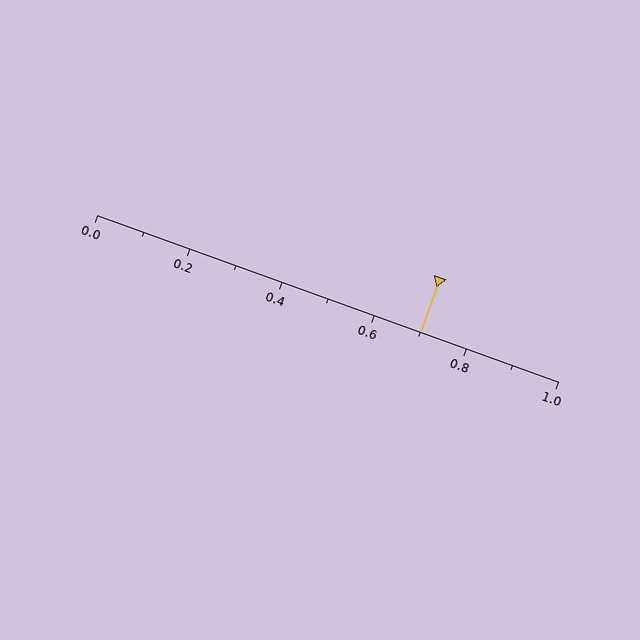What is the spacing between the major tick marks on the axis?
The major ticks are spaced 0.2 apart.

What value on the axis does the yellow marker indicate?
The marker indicates approximately 0.7.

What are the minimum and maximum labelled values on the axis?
The axis runs from 0.0 to 1.0.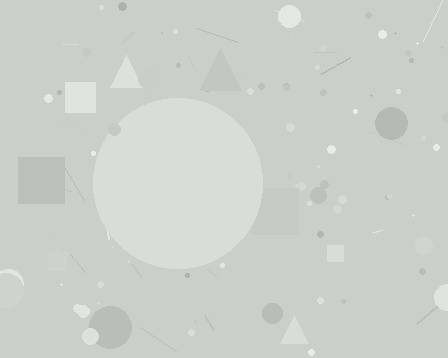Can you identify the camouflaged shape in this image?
The camouflaged shape is a circle.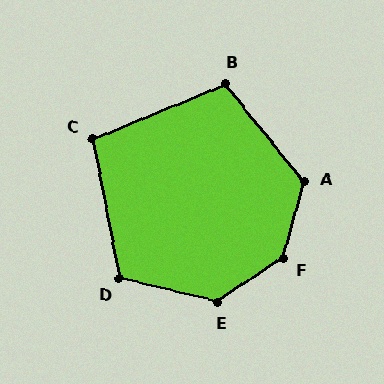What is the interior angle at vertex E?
Approximately 133 degrees (obtuse).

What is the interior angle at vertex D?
Approximately 114 degrees (obtuse).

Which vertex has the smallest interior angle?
C, at approximately 101 degrees.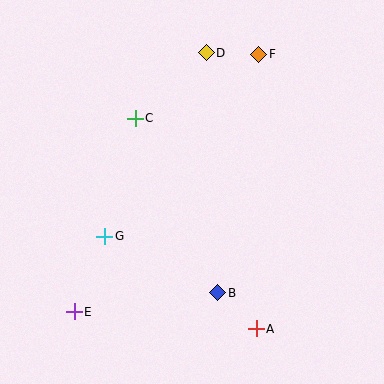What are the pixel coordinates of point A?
Point A is at (256, 329).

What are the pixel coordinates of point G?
Point G is at (105, 236).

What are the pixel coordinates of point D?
Point D is at (206, 53).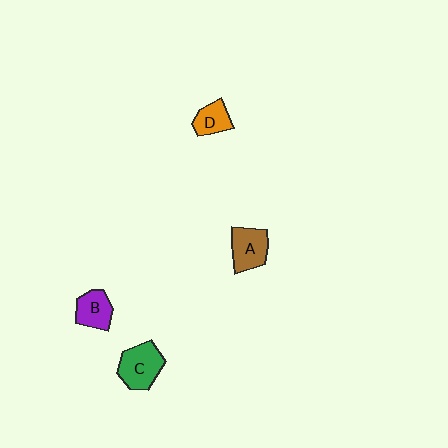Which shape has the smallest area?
Shape D (orange).